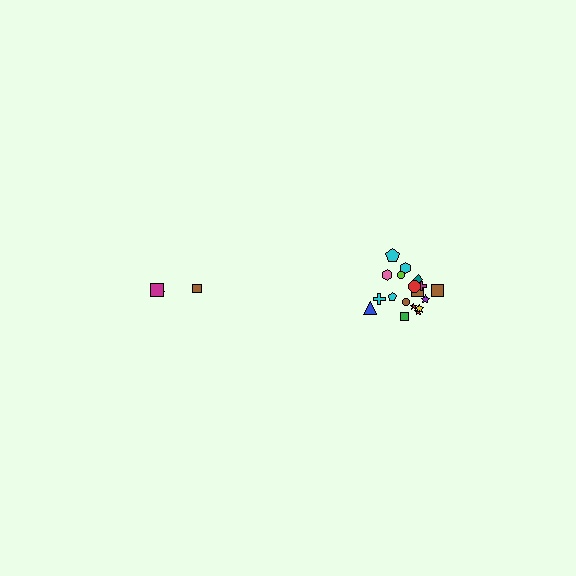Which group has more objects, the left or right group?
The right group.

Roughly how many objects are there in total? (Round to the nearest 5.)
Roughly 20 objects in total.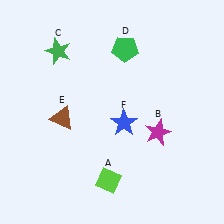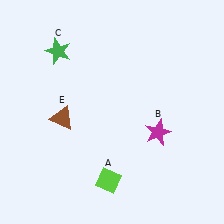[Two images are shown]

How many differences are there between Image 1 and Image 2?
There are 2 differences between the two images.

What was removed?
The blue star (F), the green pentagon (D) were removed in Image 2.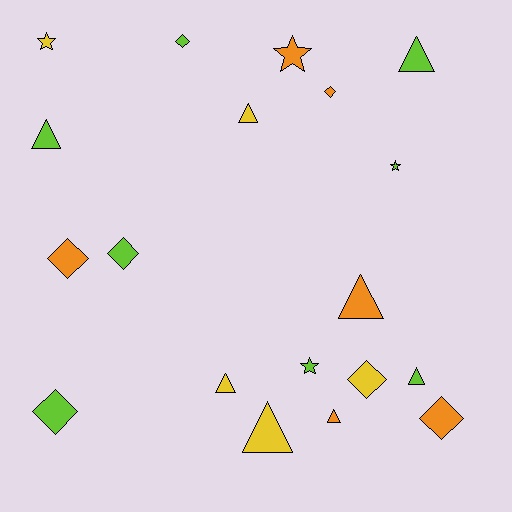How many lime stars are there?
There are 2 lime stars.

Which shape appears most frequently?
Triangle, with 8 objects.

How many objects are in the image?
There are 19 objects.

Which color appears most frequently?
Lime, with 8 objects.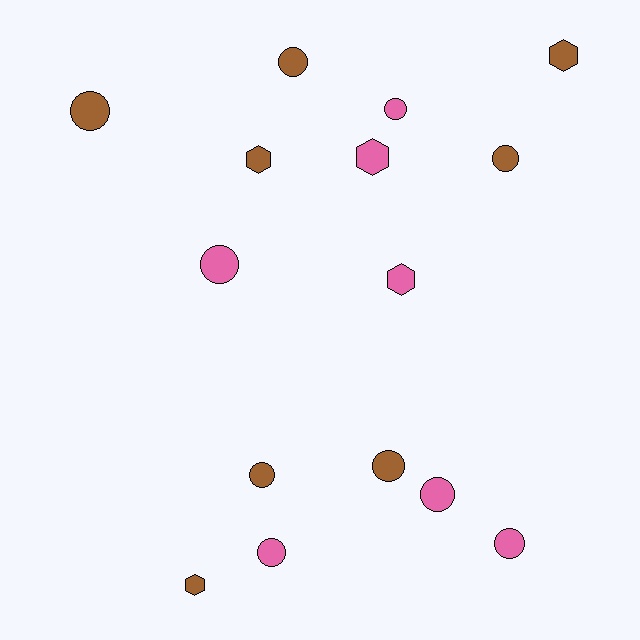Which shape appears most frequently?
Circle, with 10 objects.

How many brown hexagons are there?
There are 3 brown hexagons.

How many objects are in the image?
There are 15 objects.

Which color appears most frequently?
Brown, with 8 objects.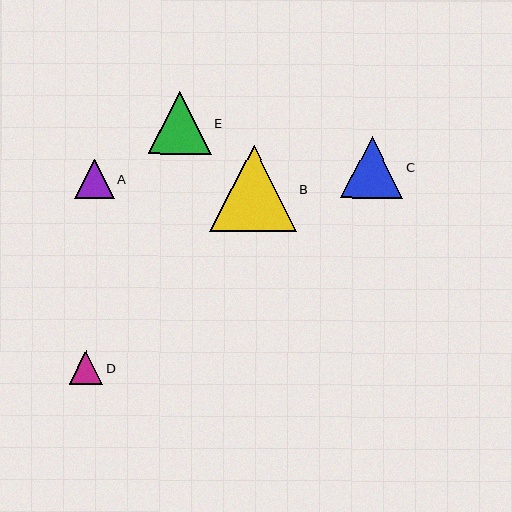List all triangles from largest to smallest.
From largest to smallest: B, E, C, A, D.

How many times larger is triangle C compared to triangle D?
Triangle C is approximately 1.8 times the size of triangle D.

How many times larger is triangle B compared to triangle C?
Triangle B is approximately 1.4 times the size of triangle C.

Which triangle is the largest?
Triangle B is the largest with a size of approximately 87 pixels.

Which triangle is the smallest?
Triangle D is the smallest with a size of approximately 34 pixels.